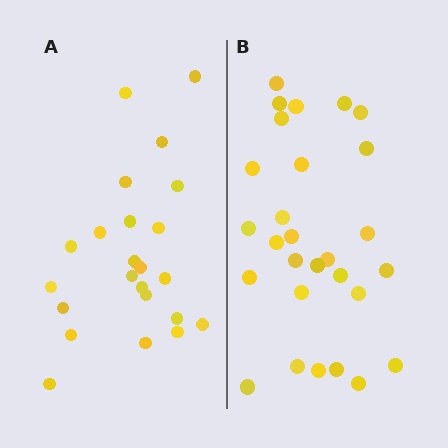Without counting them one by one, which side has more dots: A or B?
Region B (the right region) has more dots.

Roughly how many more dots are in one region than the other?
Region B has about 5 more dots than region A.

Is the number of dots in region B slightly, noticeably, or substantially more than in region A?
Region B has only slightly more — the two regions are fairly close. The ratio is roughly 1.2 to 1.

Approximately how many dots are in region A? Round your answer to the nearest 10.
About 20 dots. (The exact count is 23, which rounds to 20.)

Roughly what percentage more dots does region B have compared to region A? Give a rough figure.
About 20% more.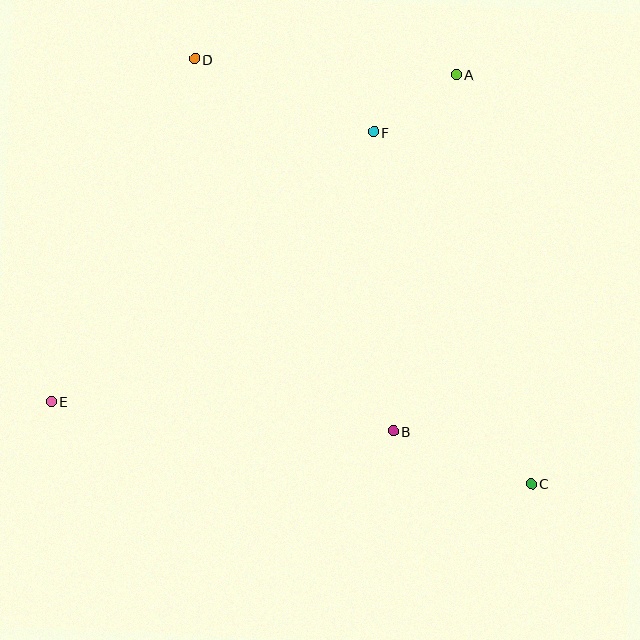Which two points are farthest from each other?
Points C and D are farthest from each other.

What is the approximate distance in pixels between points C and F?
The distance between C and F is approximately 386 pixels.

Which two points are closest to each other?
Points A and F are closest to each other.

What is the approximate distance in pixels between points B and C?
The distance between B and C is approximately 147 pixels.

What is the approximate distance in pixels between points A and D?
The distance between A and D is approximately 262 pixels.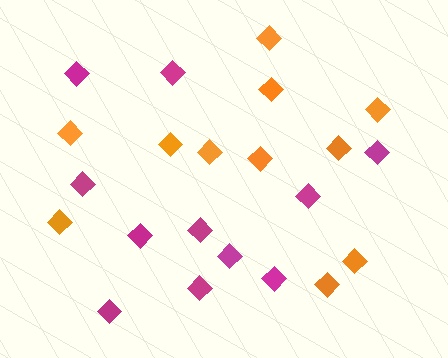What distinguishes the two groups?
There are 2 groups: one group of magenta diamonds (11) and one group of orange diamonds (11).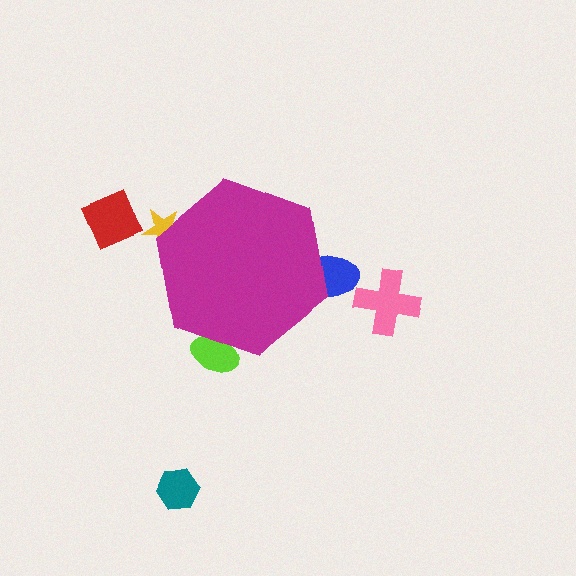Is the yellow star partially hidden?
Yes, the yellow star is partially hidden behind the magenta hexagon.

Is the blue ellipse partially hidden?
Yes, the blue ellipse is partially hidden behind the magenta hexagon.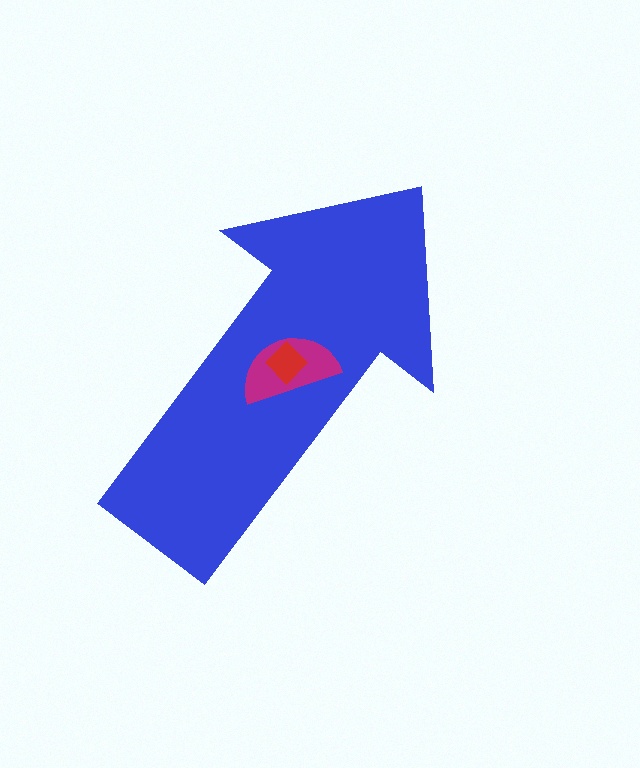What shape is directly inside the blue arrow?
The magenta semicircle.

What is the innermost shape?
The red diamond.